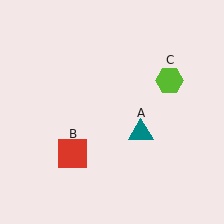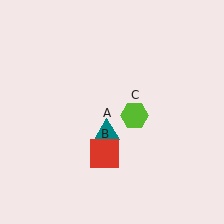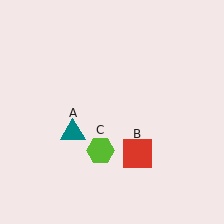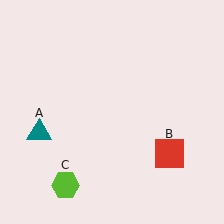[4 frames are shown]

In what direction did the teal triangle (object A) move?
The teal triangle (object A) moved left.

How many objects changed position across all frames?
3 objects changed position: teal triangle (object A), red square (object B), lime hexagon (object C).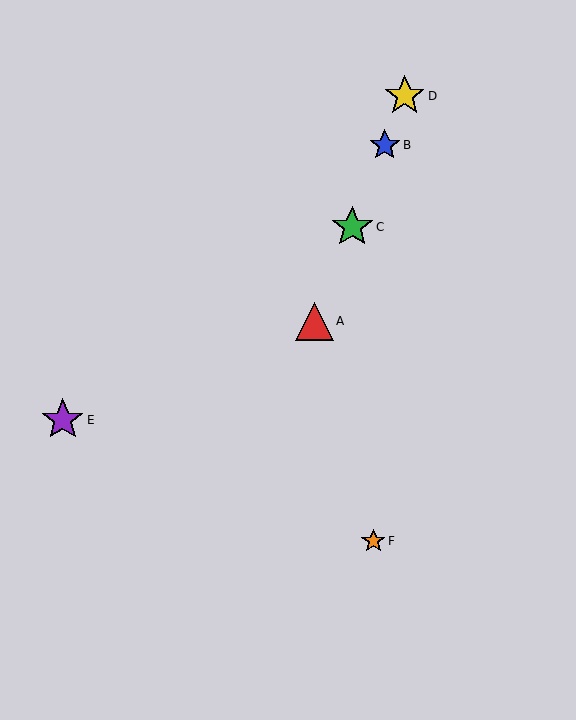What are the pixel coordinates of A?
Object A is at (314, 321).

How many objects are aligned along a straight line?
4 objects (A, B, C, D) are aligned along a straight line.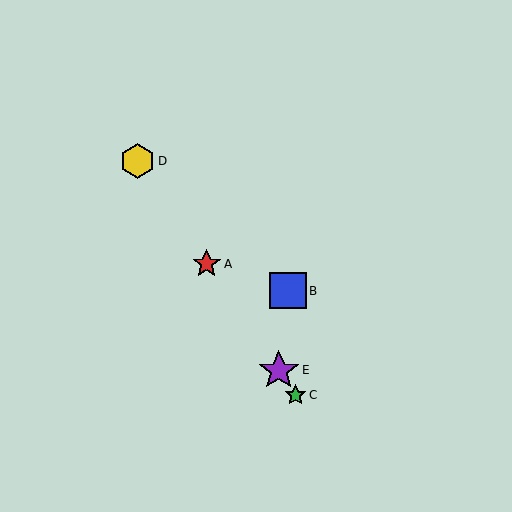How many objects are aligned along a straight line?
4 objects (A, C, D, E) are aligned along a straight line.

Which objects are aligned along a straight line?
Objects A, C, D, E are aligned along a straight line.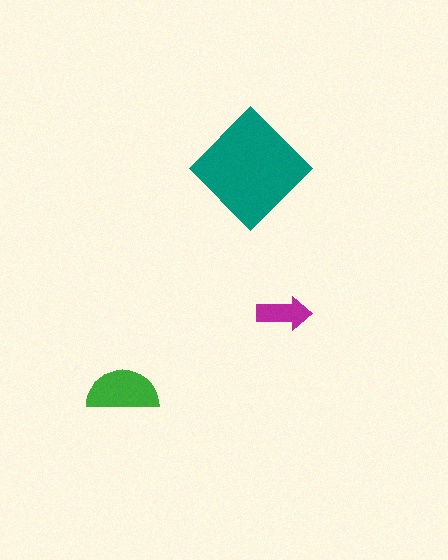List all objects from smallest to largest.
The magenta arrow, the green semicircle, the teal diamond.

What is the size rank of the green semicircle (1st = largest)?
2nd.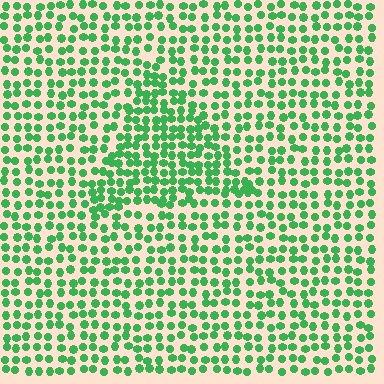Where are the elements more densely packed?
The elements are more densely packed inside the triangle boundary.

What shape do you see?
I see a triangle.